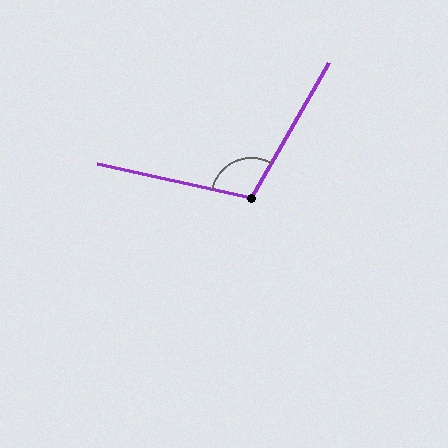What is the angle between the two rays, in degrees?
Approximately 107 degrees.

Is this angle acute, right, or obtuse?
It is obtuse.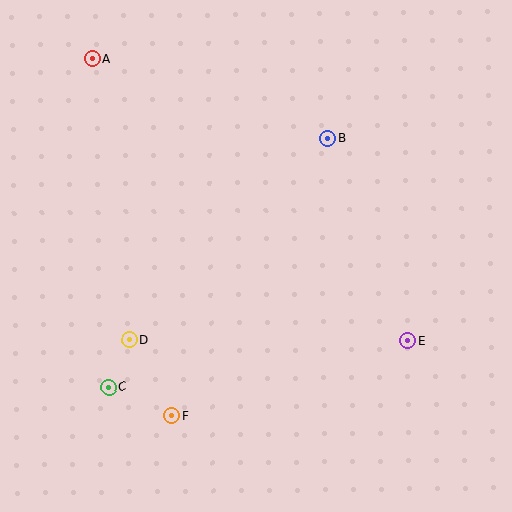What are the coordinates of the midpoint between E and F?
The midpoint between E and F is at (290, 378).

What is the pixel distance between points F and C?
The distance between F and C is 69 pixels.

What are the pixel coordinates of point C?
Point C is at (108, 387).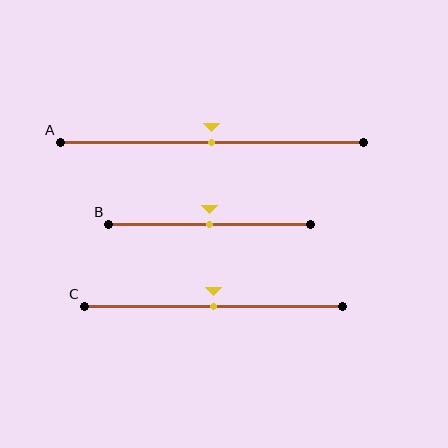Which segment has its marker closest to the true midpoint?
Segment A has its marker closest to the true midpoint.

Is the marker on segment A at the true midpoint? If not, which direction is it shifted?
Yes, the marker on segment A is at the true midpoint.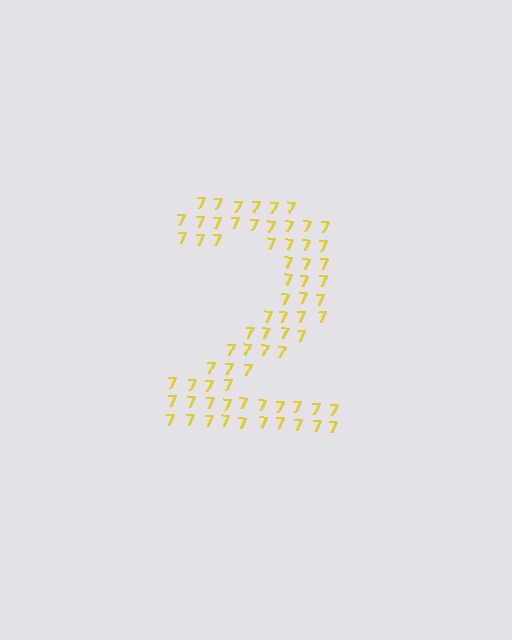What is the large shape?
The large shape is the digit 2.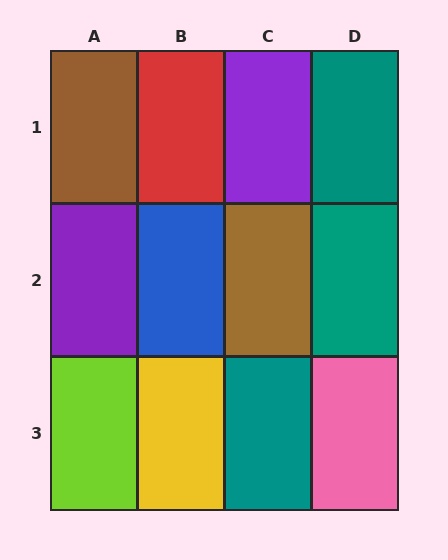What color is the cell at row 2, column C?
Brown.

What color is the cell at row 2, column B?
Blue.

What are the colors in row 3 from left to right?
Lime, yellow, teal, pink.